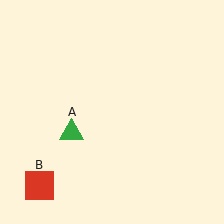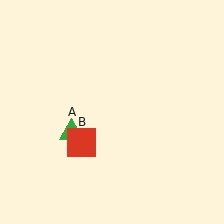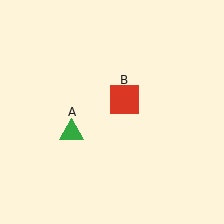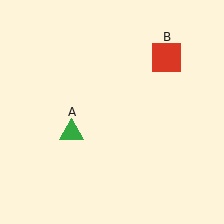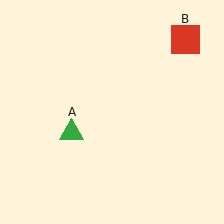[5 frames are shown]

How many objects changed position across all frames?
1 object changed position: red square (object B).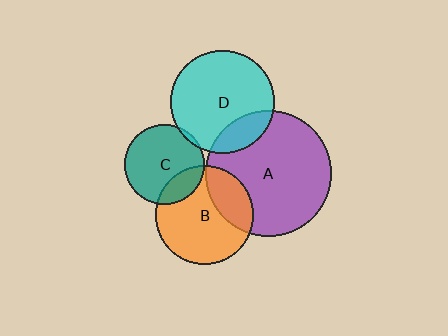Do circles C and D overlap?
Yes.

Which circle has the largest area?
Circle A (purple).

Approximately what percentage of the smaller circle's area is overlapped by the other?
Approximately 5%.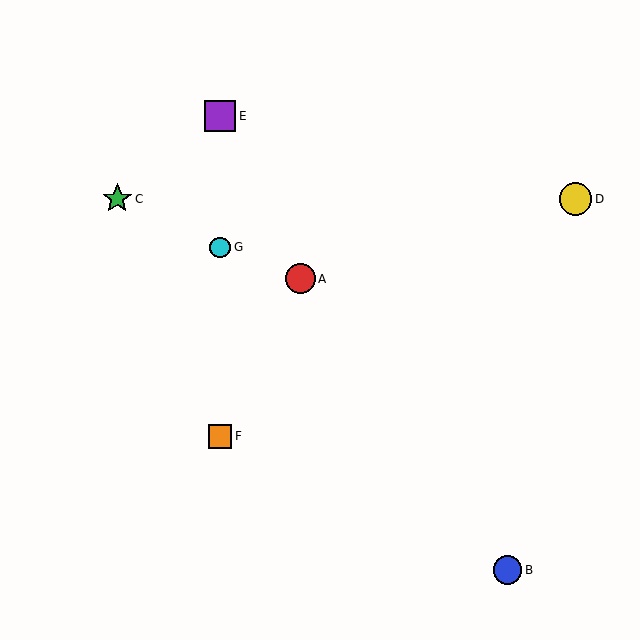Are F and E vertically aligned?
Yes, both are at x≈220.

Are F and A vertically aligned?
No, F is at x≈220 and A is at x≈300.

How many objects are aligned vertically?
3 objects (E, F, G) are aligned vertically.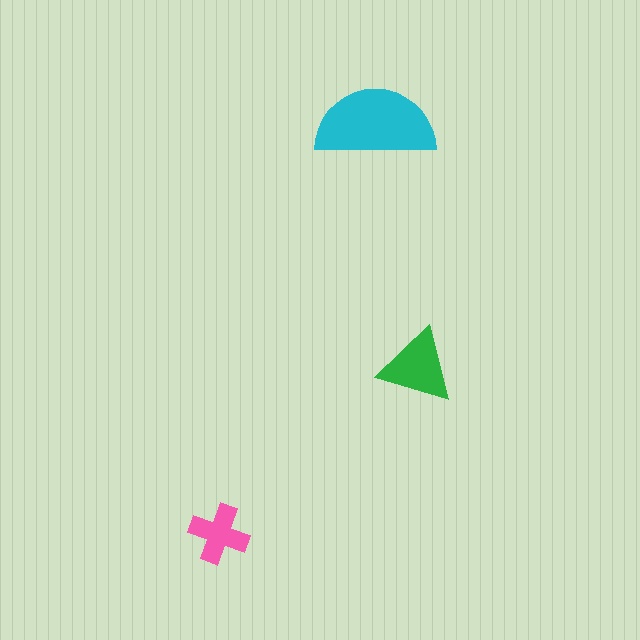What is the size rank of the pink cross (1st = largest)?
3rd.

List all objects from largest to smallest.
The cyan semicircle, the green triangle, the pink cross.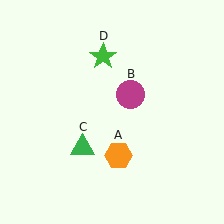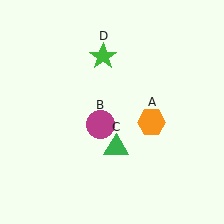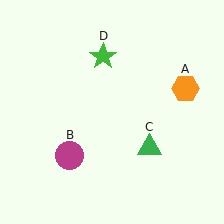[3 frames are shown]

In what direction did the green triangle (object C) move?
The green triangle (object C) moved right.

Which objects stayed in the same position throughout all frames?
Green star (object D) remained stationary.